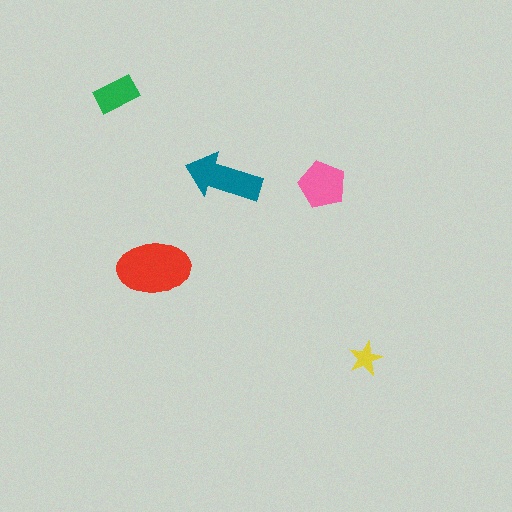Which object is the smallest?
The yellow star.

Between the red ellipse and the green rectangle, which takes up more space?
The red ellipse.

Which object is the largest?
The red ellipse.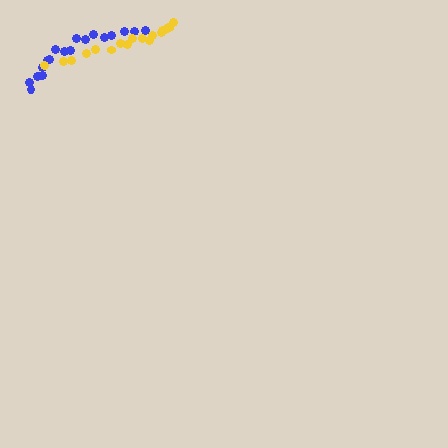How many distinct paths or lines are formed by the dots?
There are 2 distinct paths.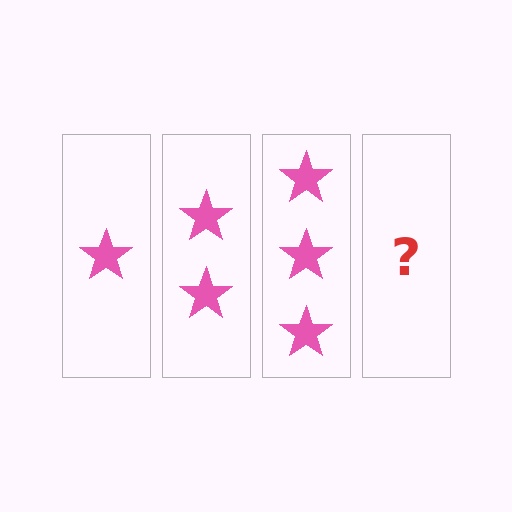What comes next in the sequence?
The next element should be 4 stars.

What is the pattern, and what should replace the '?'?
The pattern is that each step adds one more star. The '?' should be 4 stars.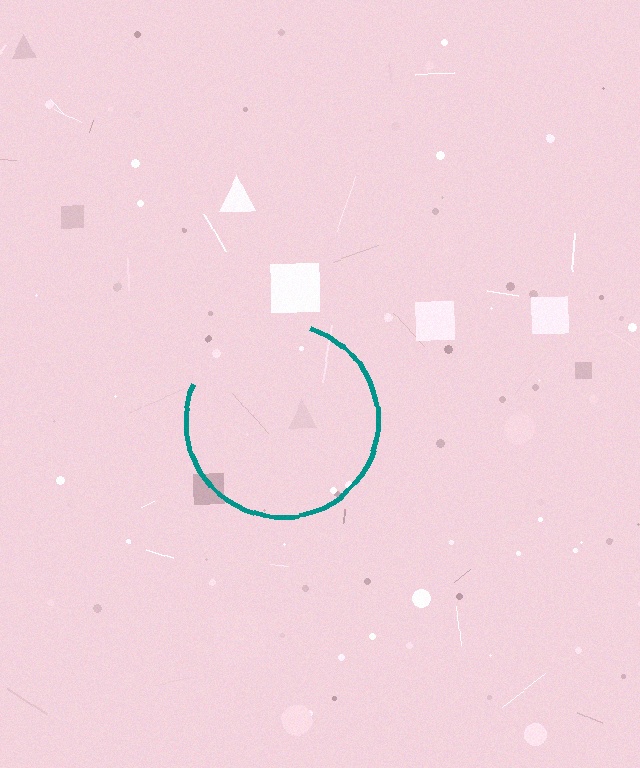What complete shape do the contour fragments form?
The contour fragments form a circle.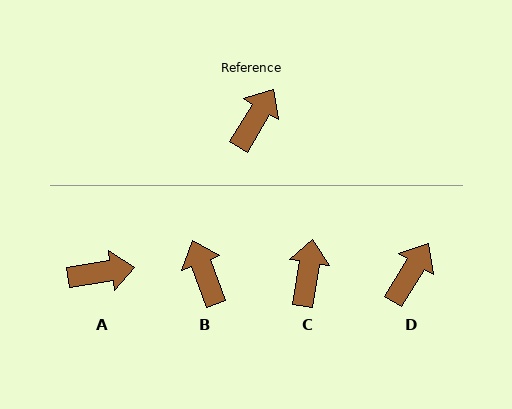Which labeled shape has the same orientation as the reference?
D.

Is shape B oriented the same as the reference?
No, it is off by about 52 degrees.